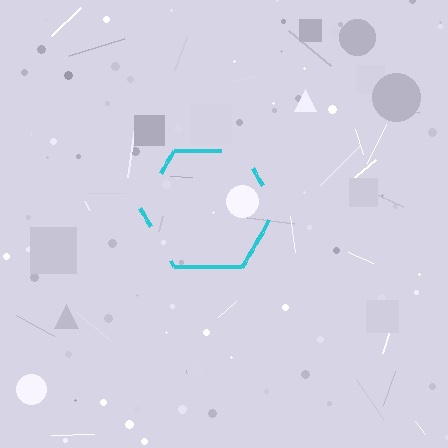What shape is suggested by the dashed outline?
The dashed outline suggests a hexagon.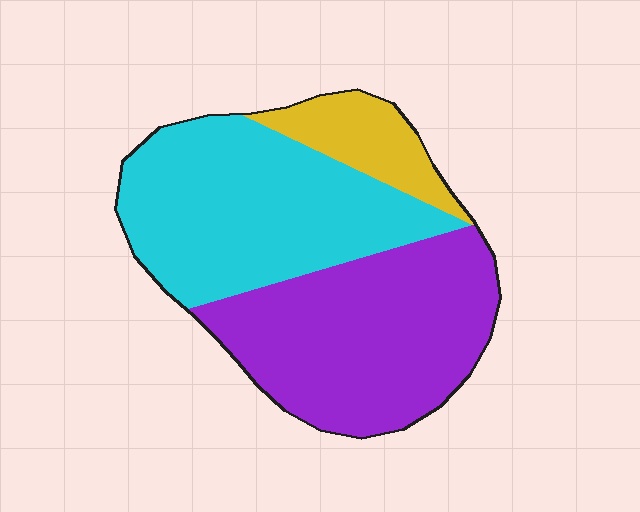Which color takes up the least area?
Yellow, at roughly 10%.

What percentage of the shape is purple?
Purple covers roughly 45% of the shape.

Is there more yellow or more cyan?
Cyan.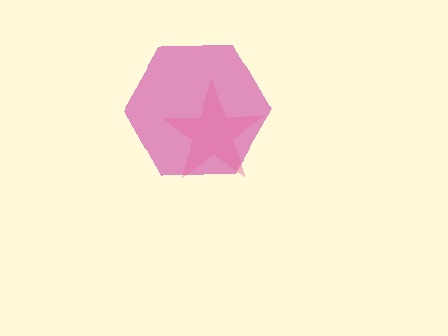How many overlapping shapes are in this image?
There are 2 overlapping shapes in the image.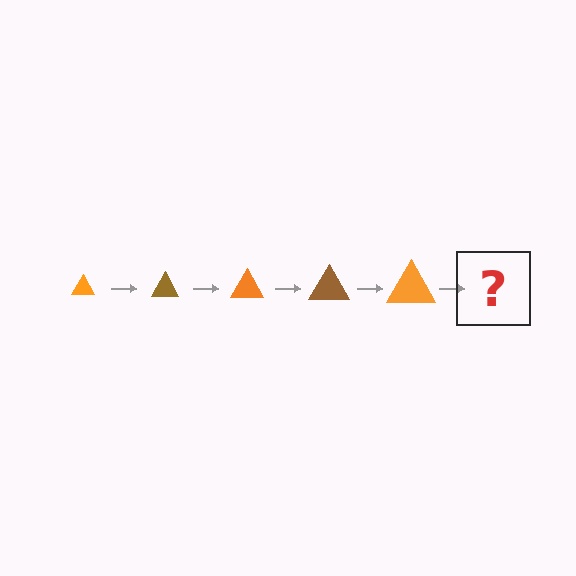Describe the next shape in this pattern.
It should be a brown triangle, larger than the previous one.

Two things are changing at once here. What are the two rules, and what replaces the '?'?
The two rules are that the triangle grows larger each step and the color cycles through orange and brown. The '?' should be a brown triangle, larger than the previous one.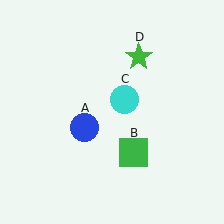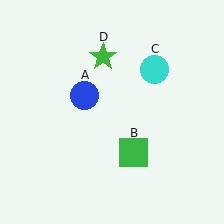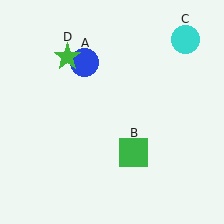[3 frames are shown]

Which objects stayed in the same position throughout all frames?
Green square (object B) remained stationary.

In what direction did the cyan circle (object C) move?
The cyan circle (object C) moved up and to the right.